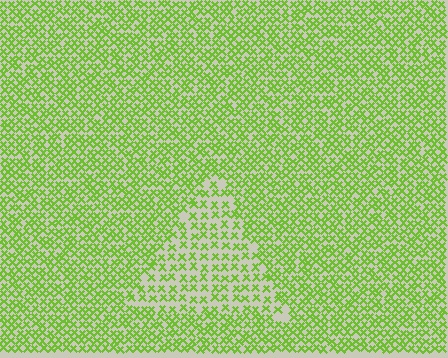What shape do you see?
I see a triangle.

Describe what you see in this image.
The image contains small lime elements arranged at two different densities. A triangle-shaped region is visible where the elements are less densely packed than the surrounding area.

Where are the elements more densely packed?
The elements are more densely packed outside the triangle boundary.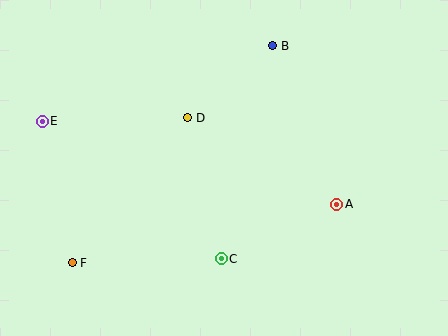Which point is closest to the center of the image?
Point D at (188, 118) is closest to the center.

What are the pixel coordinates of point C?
Point C is at (221, 259).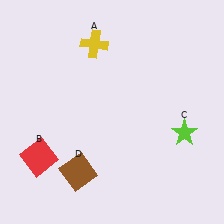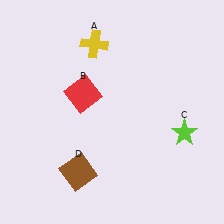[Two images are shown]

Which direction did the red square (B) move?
The red square (B) moved up.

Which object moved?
The red square (B) moved up.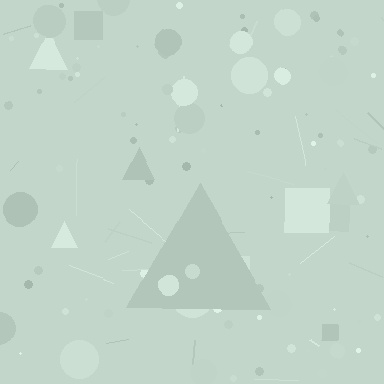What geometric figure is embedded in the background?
A triangle is embedded in the background.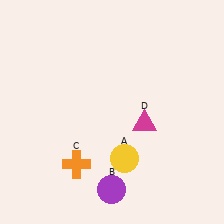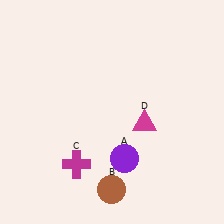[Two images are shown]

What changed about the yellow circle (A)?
In Image 1, A is yellow. In Image 2, it changed to purple.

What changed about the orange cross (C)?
In Image 1, C is orange. In Image 2, it changed to magenta.